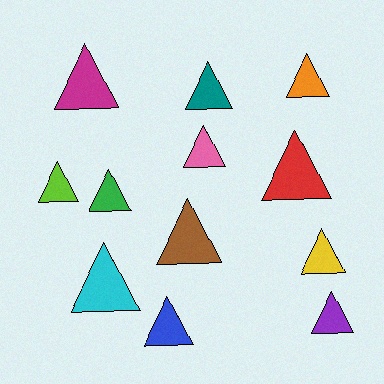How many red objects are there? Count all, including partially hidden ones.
There is 1 red object.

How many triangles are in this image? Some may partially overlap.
There are 12 triangles.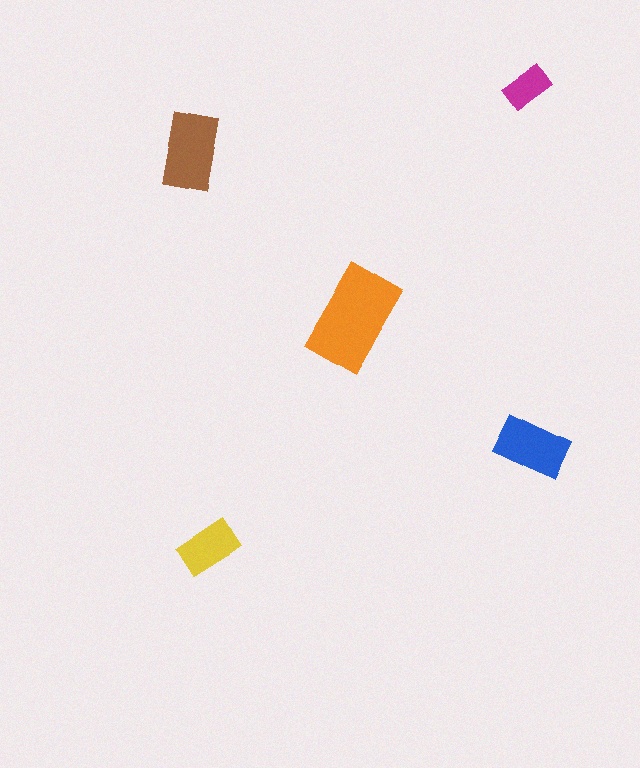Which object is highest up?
The magenta rectangle is topmost.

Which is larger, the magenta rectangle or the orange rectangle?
The orange one.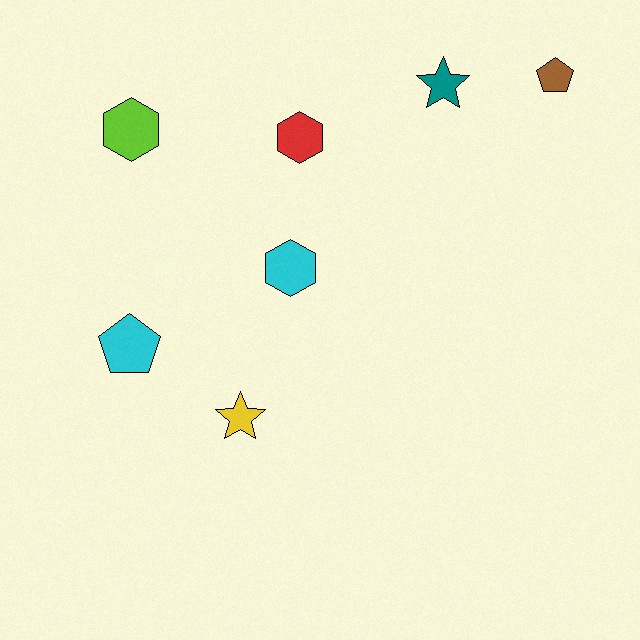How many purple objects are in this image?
There are no purple objects.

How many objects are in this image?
There are 7 objects.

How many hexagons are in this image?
There are 3 hexagons.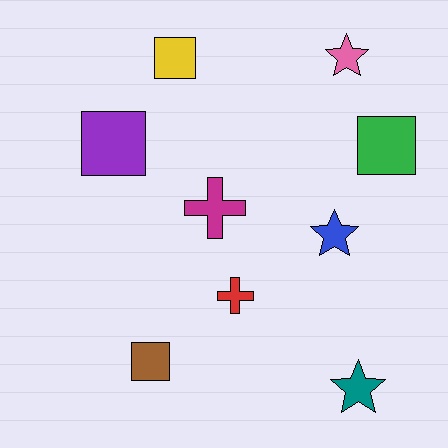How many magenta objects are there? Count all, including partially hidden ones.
There is 1 magenta object.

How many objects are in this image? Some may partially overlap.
There are 9 objects.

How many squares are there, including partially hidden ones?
There are 4 squares.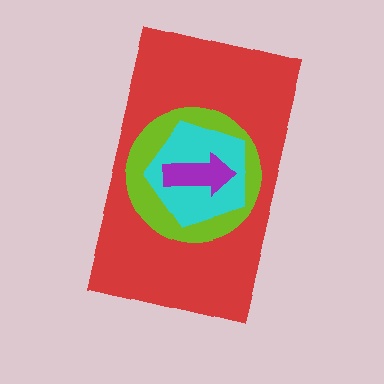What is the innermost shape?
The purple arrow.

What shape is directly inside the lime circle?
The cyan pentagon.